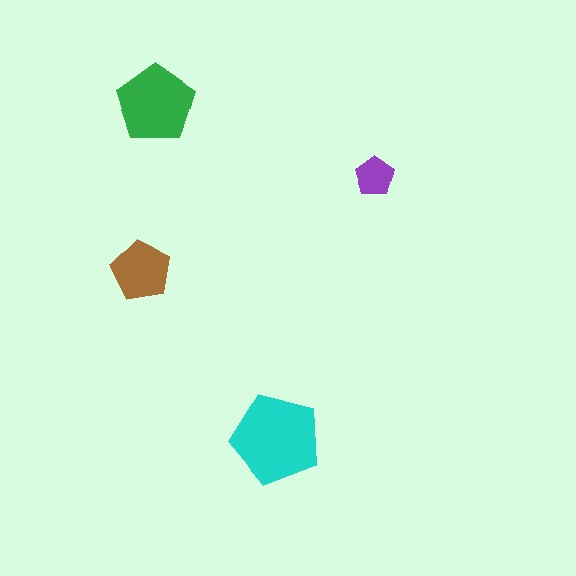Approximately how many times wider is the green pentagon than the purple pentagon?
About 2 times wider.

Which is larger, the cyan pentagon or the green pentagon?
The cyan one.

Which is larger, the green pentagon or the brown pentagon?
The green one.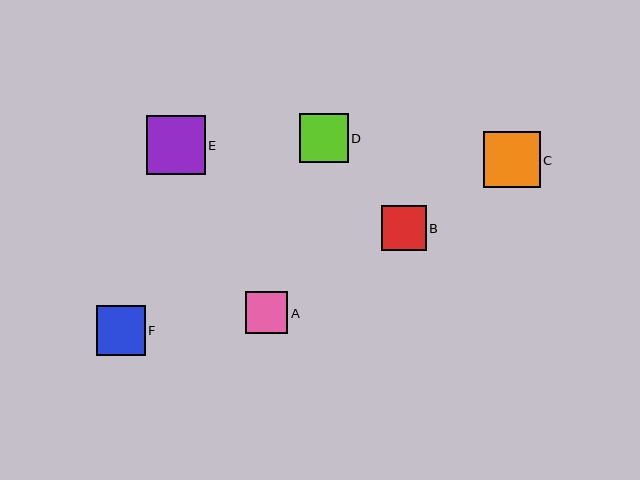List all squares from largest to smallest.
From largest to smallest: E, C, F, D, B, A.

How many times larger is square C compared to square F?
Square C is approximately 1.1 times the size of square F.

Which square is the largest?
Square E is the largest with a size of approximately 59 pixels.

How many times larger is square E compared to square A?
Square E is approximately 1.4 times the size of square A.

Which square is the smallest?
Square A is the smallest with a size of approximately 42 pixels.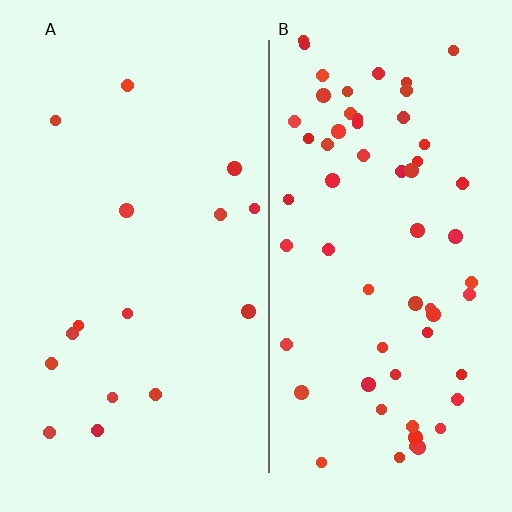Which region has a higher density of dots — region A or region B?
B (the right).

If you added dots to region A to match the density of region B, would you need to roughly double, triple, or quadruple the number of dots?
Approximately quadruple.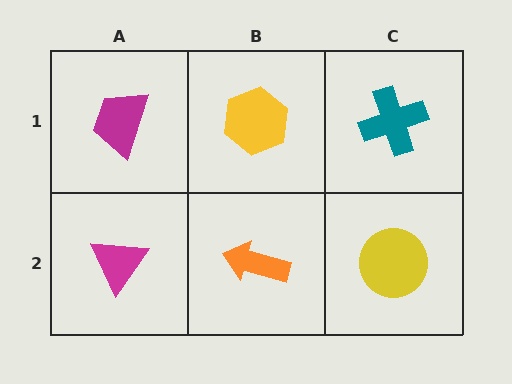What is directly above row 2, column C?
A teal cross.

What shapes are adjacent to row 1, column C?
A yellow circle (row 2, column C), a yellow hexagon (row 1, column B).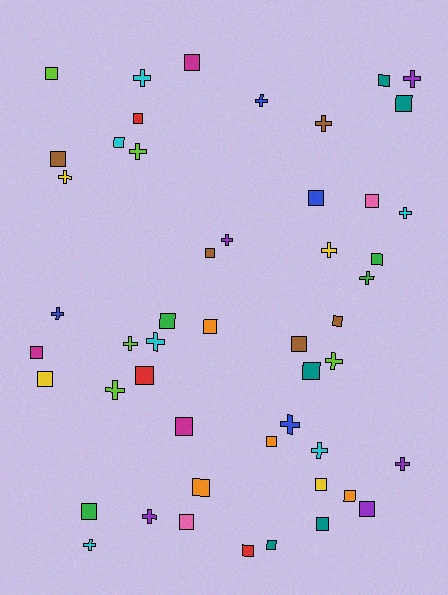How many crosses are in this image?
There are 20 crosses.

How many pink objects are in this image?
There are 2 pink objects.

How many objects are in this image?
There are 50 objects.